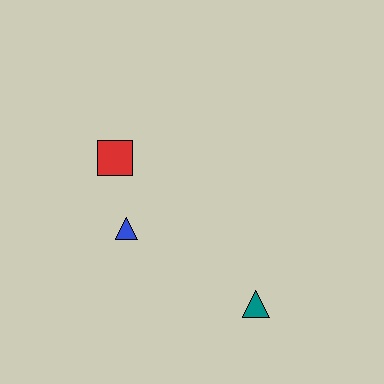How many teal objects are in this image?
There is 1 teal object.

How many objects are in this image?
There are 3 objects.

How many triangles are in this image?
There are 2 triangles.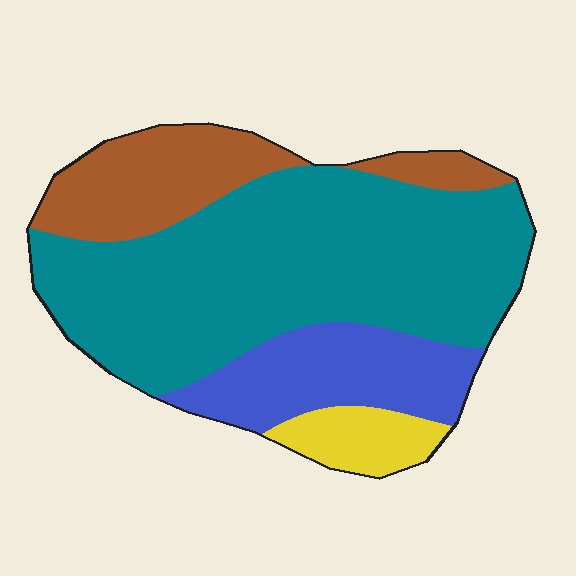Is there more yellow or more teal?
Teal.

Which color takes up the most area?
Teal, at roughly 55%.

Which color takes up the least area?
Yellow, at roughly 5%.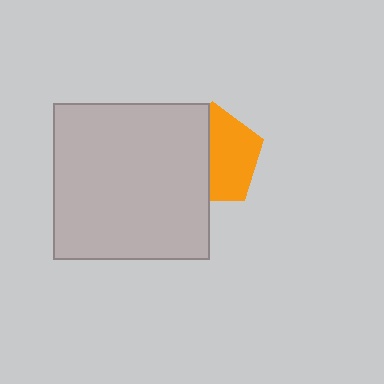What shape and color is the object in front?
The object in front is a light gray square.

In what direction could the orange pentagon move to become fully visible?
The orange pentagon could move right. That would shift it out from behind the light gray square entirely.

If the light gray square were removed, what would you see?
You would see the complete orange pentagon.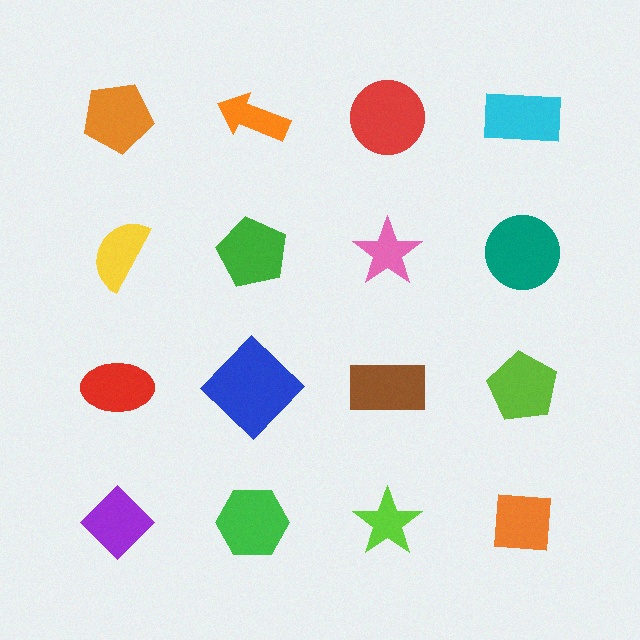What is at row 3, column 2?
A blue diamond.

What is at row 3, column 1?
A red ellipse.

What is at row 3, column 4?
A lime pentagon.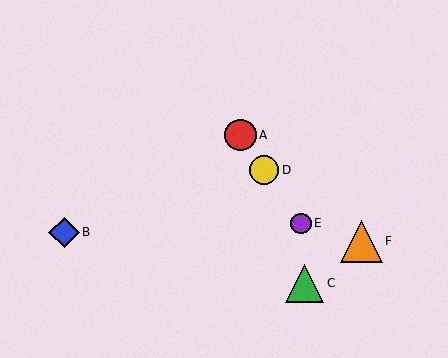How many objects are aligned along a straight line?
3 objects (A, D, E) are aligned along a straight line.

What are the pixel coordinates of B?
Object B is at (64, 232).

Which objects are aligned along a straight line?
Objects A, D, E are aligned along a straight line.